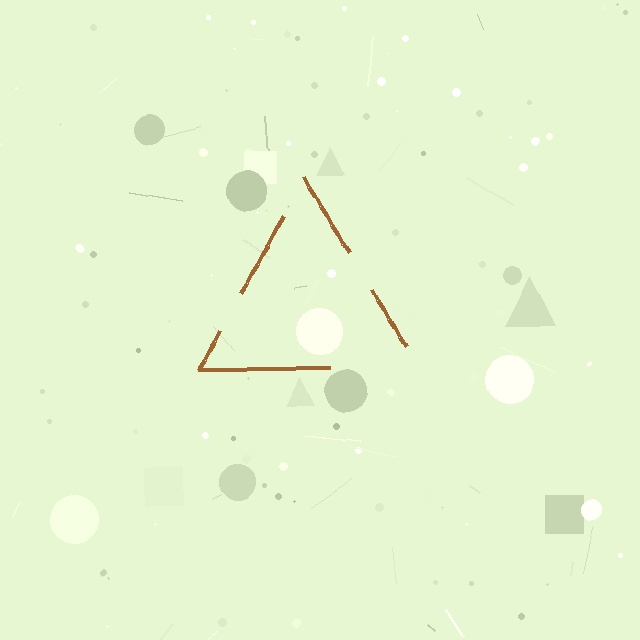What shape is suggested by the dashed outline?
The dashed outline suggests a triangle.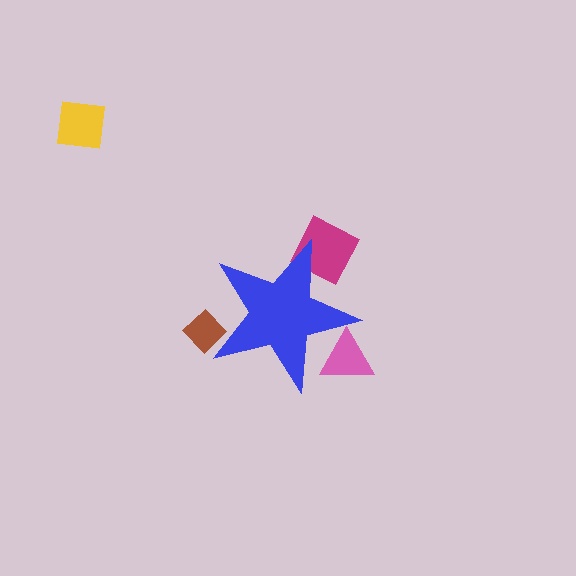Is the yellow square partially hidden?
No, the yellow square is fully visible.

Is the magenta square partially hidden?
Yes, the magenta square is partially hidden behind the blue star.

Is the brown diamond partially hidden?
Yes, the brown diamond is partially hidden behind the blue star.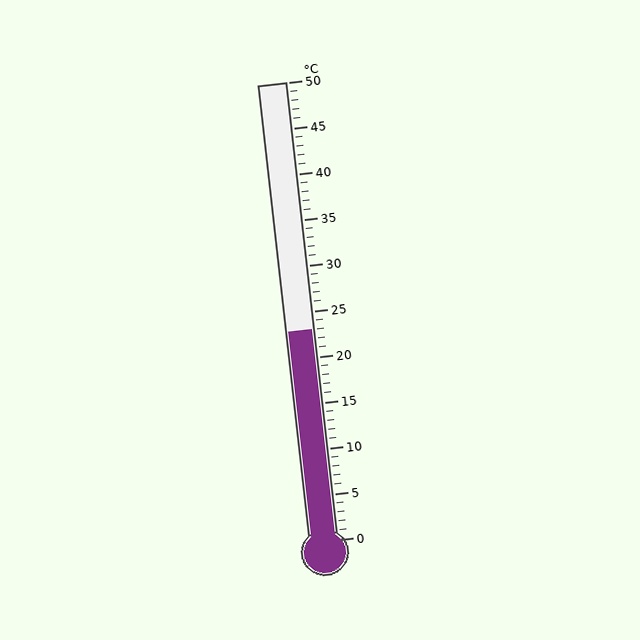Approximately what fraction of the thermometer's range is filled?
The thermometer is filled to approximately 45% of its range.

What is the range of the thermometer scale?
The thermometer scale ranges from 0°C to 50°C.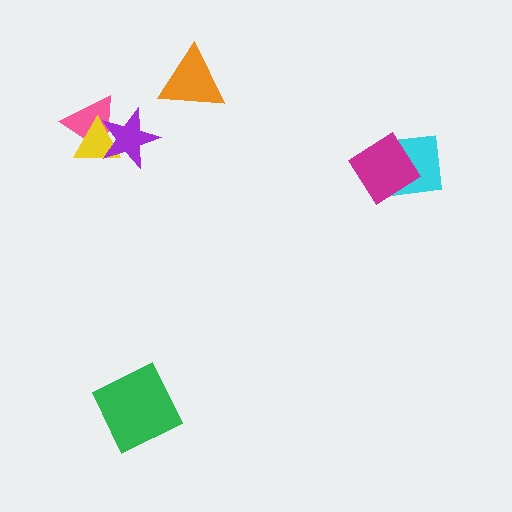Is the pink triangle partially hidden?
Yes, it is partially covered by another shape.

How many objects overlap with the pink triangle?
2 objects overlap with the pink triangle.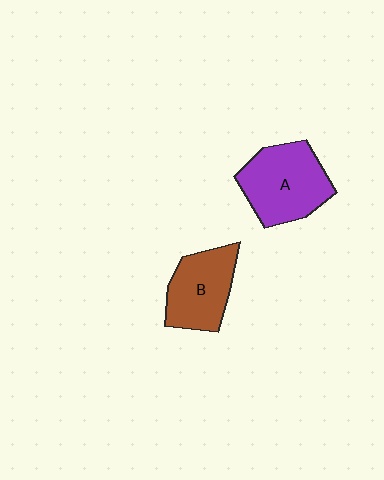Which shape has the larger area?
Shape A (purple).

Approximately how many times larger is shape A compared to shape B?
Approximately 1.2 times.